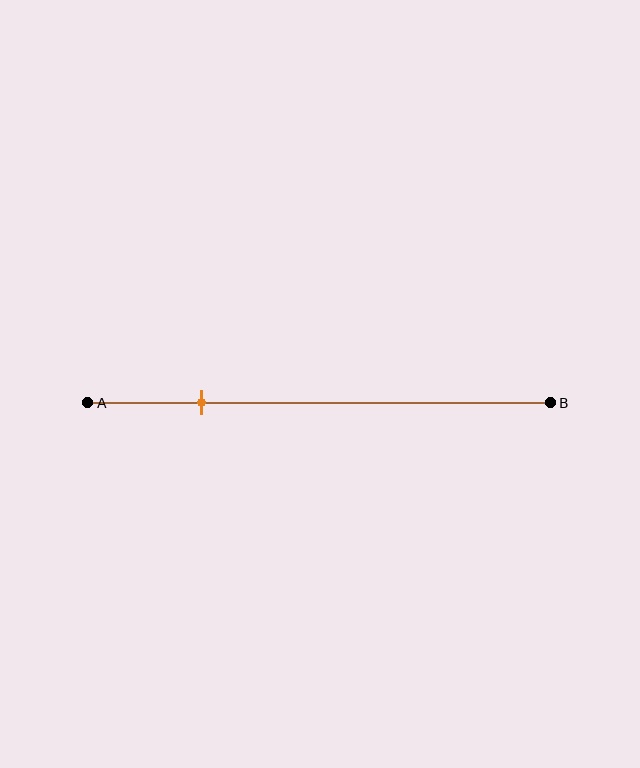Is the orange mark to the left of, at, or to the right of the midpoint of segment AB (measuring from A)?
The orange mark is to the left of the midpoint of segment AB.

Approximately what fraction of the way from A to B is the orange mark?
The orange mark is approximately 25% of the way from A to B.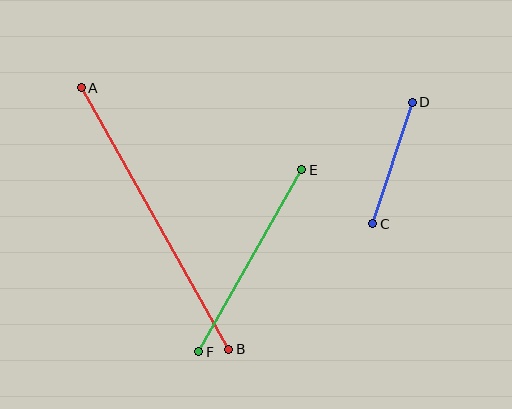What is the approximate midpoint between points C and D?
The midpoint is at approximately (392, 163) pixels.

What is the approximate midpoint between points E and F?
The midpoint is at approximately (250, 261) pixels.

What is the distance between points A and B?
The distance is approximately 300 pixels.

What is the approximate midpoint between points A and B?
The midpoint is at approximately (155, 219) pixels.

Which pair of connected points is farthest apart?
Points A and B are farthest apart.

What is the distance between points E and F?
The distance is approximately 209 pixels.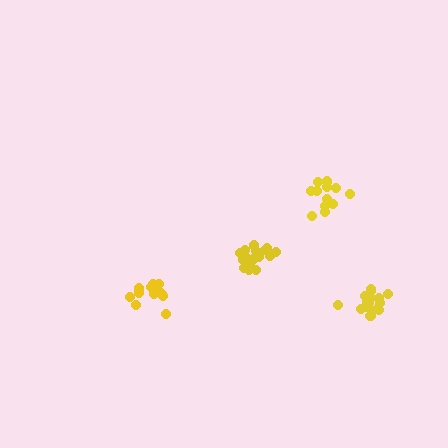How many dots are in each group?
Group 1: 17 dots, Group 2: 13 dots, Group 3: 13 dots, Group 4: 18 dots (61 total).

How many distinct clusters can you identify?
There are 4 distinct clusters.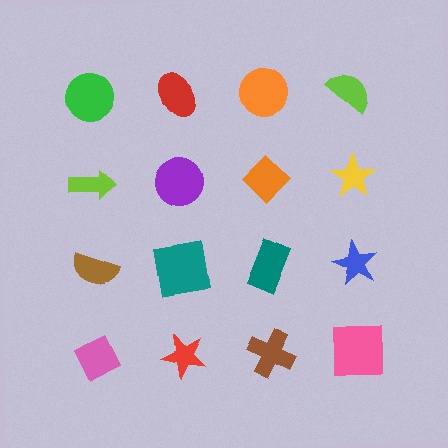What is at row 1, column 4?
A lime semicircle.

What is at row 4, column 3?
A brown cross.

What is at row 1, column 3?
An orange circle.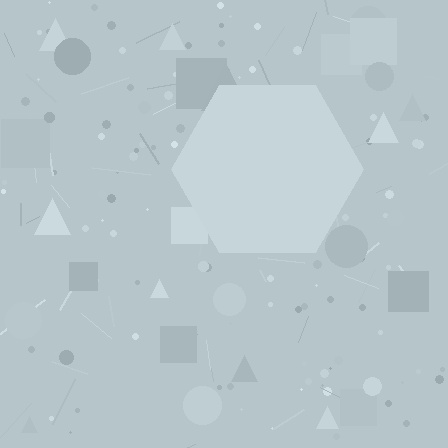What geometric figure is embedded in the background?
A hexagon is embedded in the background.